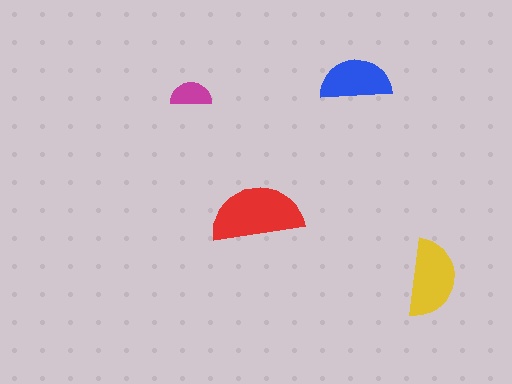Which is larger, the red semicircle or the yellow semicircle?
The red one.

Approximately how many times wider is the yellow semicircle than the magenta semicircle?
About 2 times wider.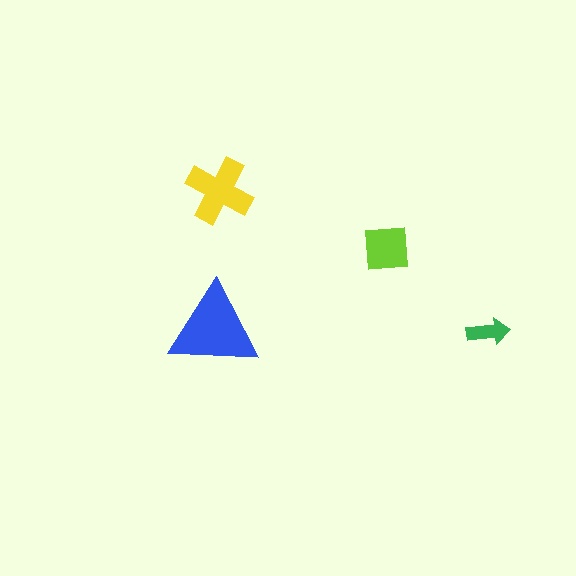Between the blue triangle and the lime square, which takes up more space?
The blue triangle.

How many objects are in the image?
There are 4 objects in the image.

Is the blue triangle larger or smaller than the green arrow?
Larger.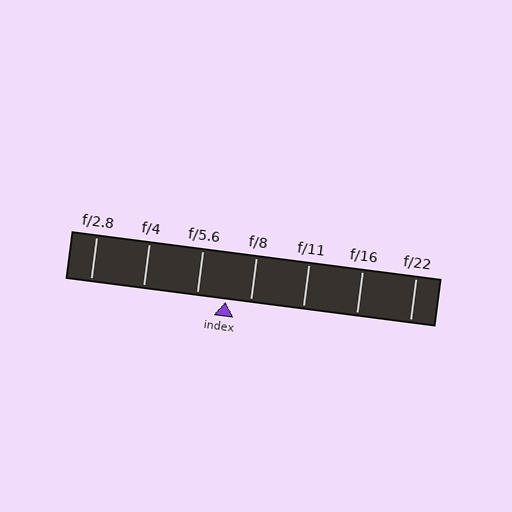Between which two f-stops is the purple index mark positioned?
The index mark is between f/5.6 and f/8.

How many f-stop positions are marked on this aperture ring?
There are 7 f-stop positions marked.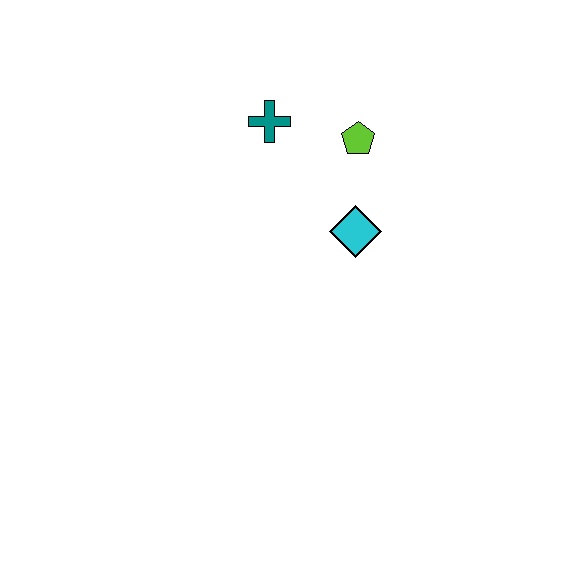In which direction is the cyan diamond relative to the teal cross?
The cyan diamond is below the teal cross.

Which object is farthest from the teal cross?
The cyan diamond is farthest from the teal cross.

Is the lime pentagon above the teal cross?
No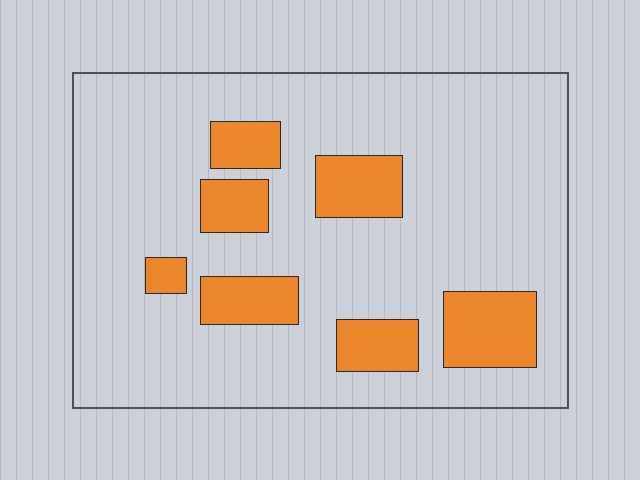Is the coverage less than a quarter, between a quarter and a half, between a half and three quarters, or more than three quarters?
Less than a quarter.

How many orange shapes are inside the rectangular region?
7.